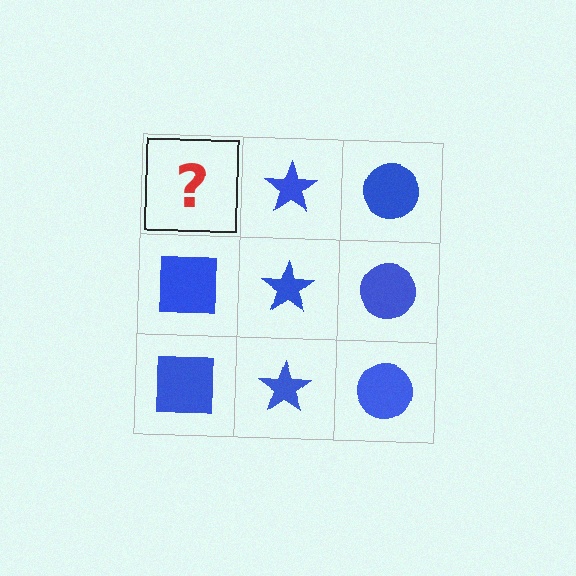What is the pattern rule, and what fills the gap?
The rule is that each column has a consistent shape. The gap should be filled with a blue square.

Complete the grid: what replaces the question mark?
The question mark should be replaced with a blue square.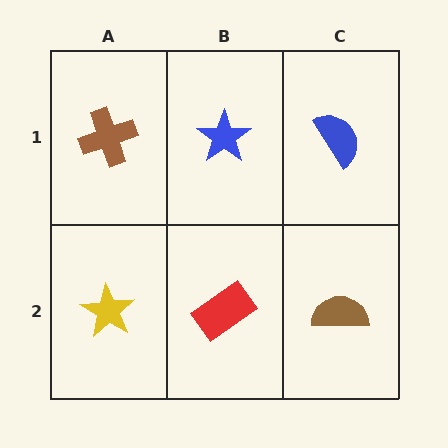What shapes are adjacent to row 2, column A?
A brown cross (row 1, column A), a red rectangle (row 2, column B).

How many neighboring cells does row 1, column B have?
3.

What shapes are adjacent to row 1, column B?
A red rectangle (row 2, column B), a brown cross (row 1, column A), a blue semicircle (row 1, column C).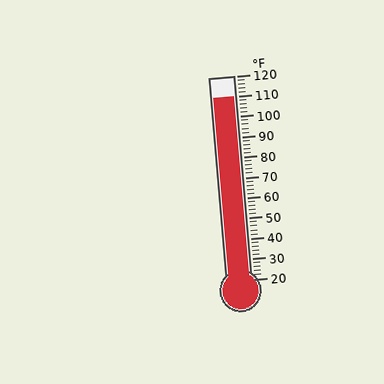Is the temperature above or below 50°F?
The temperature is above 50°F.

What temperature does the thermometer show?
The thermometer shows approximately 110°F.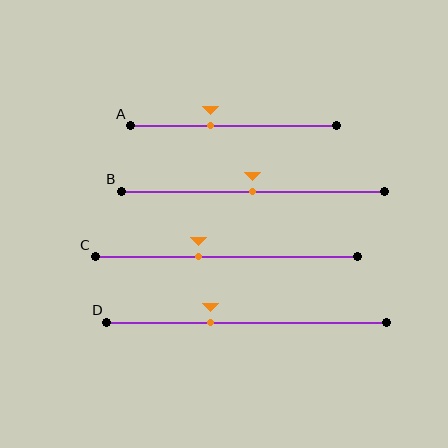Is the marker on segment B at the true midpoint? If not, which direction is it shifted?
Yes, the marker on segment B is at the true midpoint.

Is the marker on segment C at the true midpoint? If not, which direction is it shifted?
No, the marker on segment C is shifted to the left by about 11% of the segment length.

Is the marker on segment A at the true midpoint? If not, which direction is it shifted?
No, the marker on segment A is shifted to the left by about 11% of the segment length.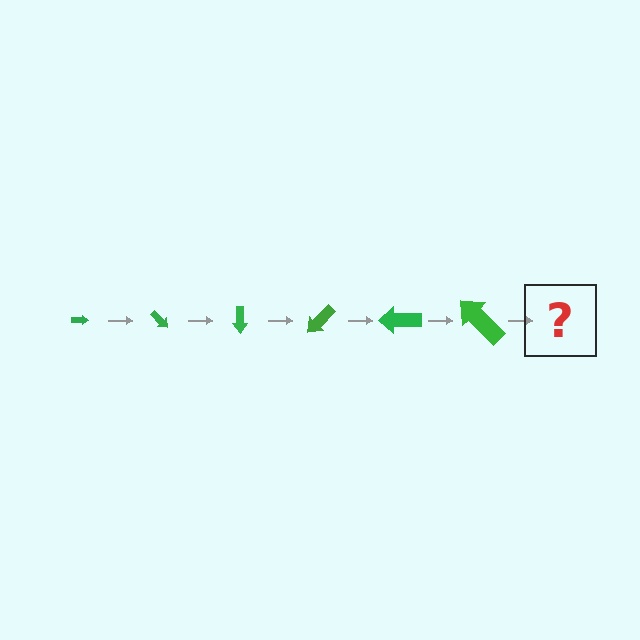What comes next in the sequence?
The next element should be an arrow, larger than the previous one and rotated 270 degrees from the start.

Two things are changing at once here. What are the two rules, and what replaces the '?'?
The two rules are that the arrow grows larger each step and it rotates 45 degrees each step. The '?' should be an arrow, larger than the previous one and rotated 270 degrees from the start.